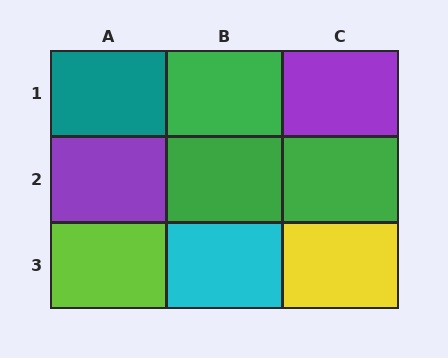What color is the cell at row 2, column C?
Green.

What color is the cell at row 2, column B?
Green.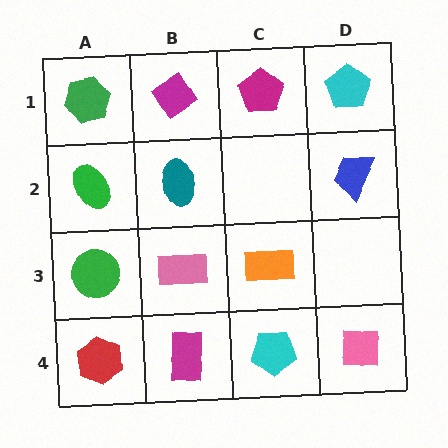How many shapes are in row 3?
3 shapes.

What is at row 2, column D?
A blue trapezoid.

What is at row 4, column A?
A red hexagon.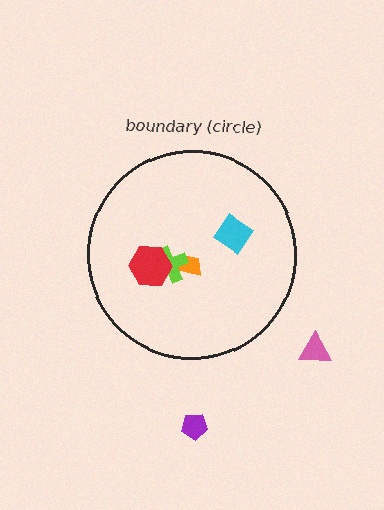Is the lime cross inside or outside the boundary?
Inside.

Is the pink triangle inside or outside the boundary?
Outside.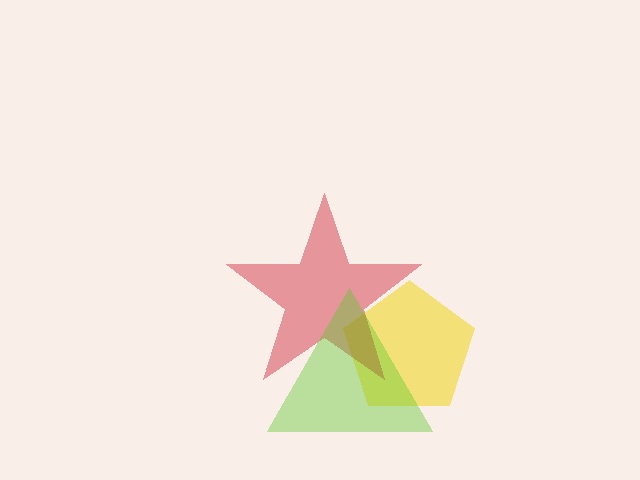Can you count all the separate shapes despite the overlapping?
Yes, there are 3 separate shapes.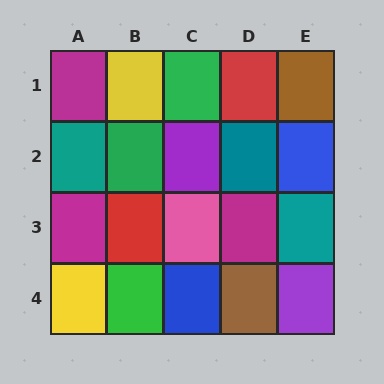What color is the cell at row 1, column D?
Red.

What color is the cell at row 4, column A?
Yellow.